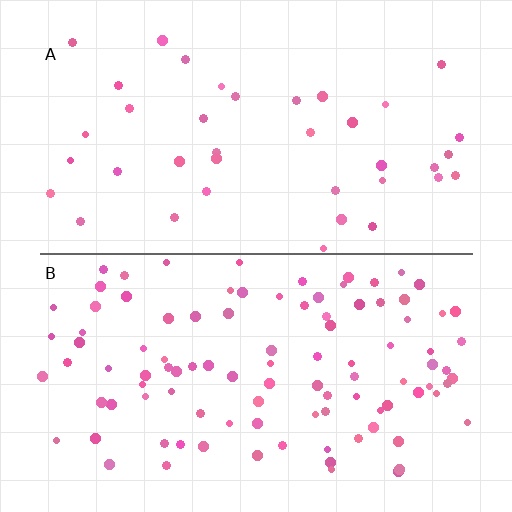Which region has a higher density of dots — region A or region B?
B (the bottom).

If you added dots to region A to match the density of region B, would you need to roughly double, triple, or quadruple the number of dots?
Approximately triple.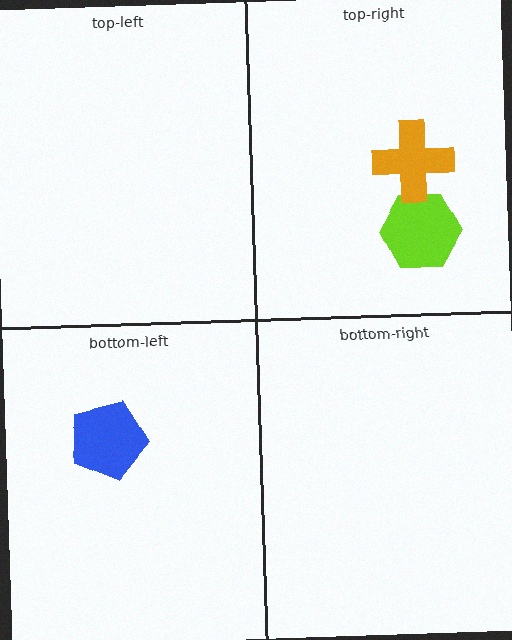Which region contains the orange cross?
The top-right region.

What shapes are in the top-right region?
The lime hexagon, the orange cross.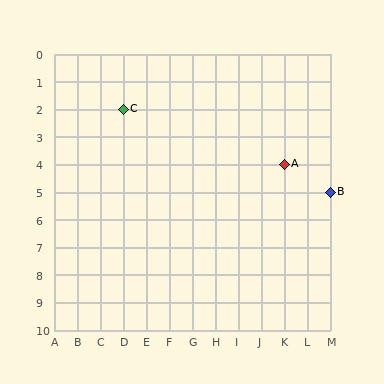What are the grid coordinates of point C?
Point C is at grid coordinates (D, 2).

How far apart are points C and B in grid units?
Points C and B are 9 columns and 3 rows apart (about 9.5 grid units diagonally).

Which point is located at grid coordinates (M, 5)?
Point B is at (M, 5).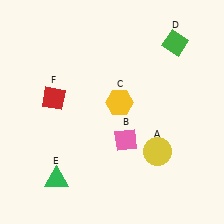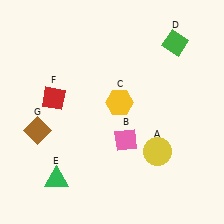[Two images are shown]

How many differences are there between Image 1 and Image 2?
There is 1 difference between the two images.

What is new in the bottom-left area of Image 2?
A brown diamond (G) was added in the bottom-left area of Image 2.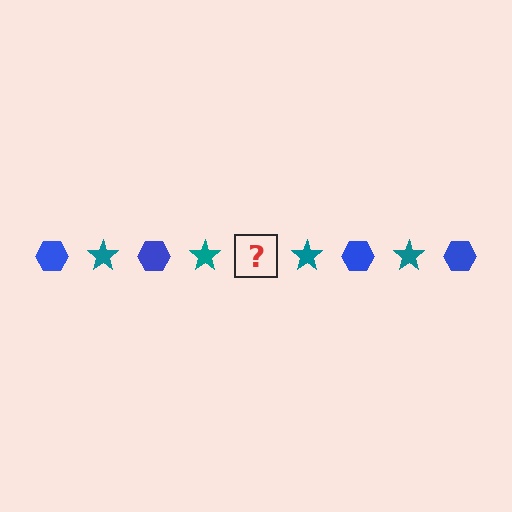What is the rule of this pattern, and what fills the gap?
The rule is that the pattern alternates between blue hexagon and teal star. The gap should be filled with a blue hexagon.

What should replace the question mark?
The question mark should be replaced with a blue hexagon.